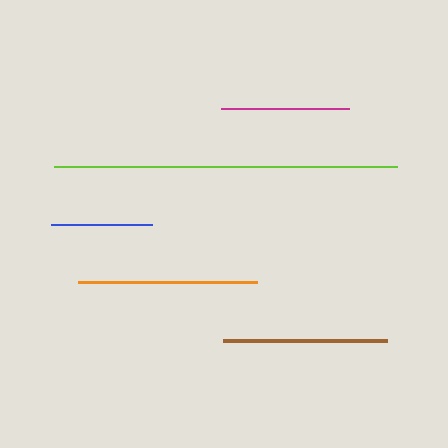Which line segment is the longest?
The lime line is the longest at approximately 344 pixels.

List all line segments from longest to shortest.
From longest to shortest: lime, orange, brown, magenta, blue.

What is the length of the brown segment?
The brown segment is approximately 164 pixels long.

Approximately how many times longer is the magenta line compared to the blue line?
The magenta line is approximately 1.3 times the length of the blue line.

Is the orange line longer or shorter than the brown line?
The orange line is longer than the brown line.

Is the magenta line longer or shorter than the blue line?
The magenta line is longer than the blue line.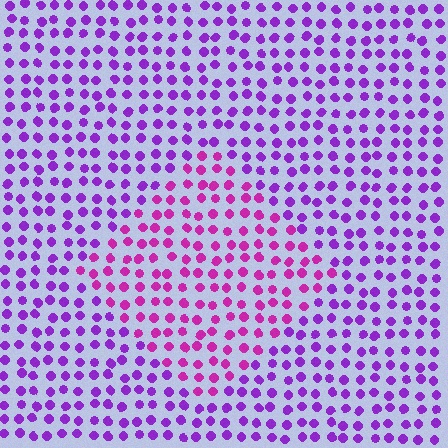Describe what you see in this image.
The image is filled with small purple elements in a uniform arrangement. A diamond-shaped region is visible where the elements are tinted to a slightly different hue, forming a subtle color boundary.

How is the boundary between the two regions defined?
The boundary is defined purely by a slight shift in hue (about 32 degrees). Spacing, size, and orientation are identical on both sides.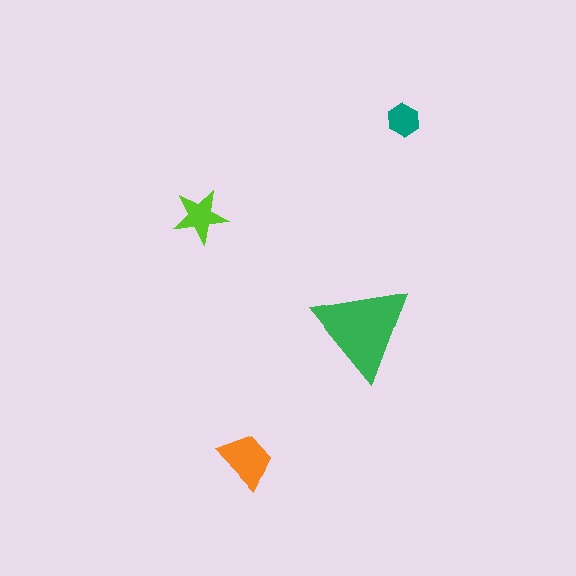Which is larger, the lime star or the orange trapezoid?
The orange trapezoid.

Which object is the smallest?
The teal hexagon.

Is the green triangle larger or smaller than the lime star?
Larger.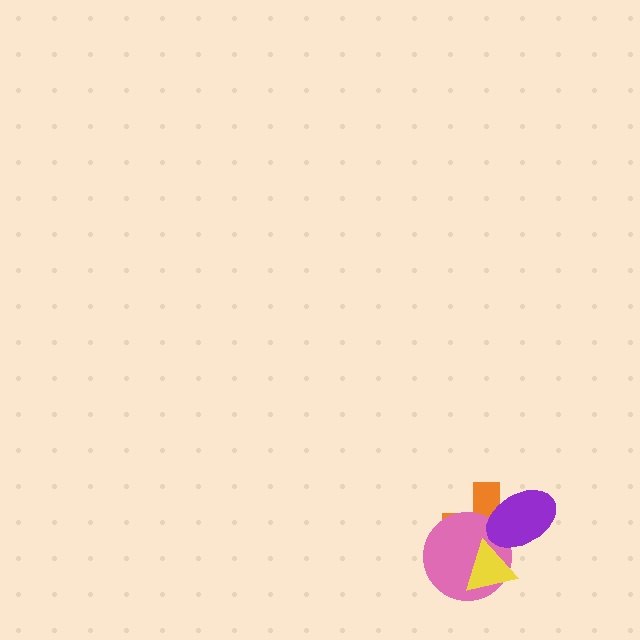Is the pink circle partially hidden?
Yes, it is partially covered by another shape.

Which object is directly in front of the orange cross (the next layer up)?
The pink circle is directly in front of the orange cross.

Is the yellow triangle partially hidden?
Yes, it is partially covered by another shape.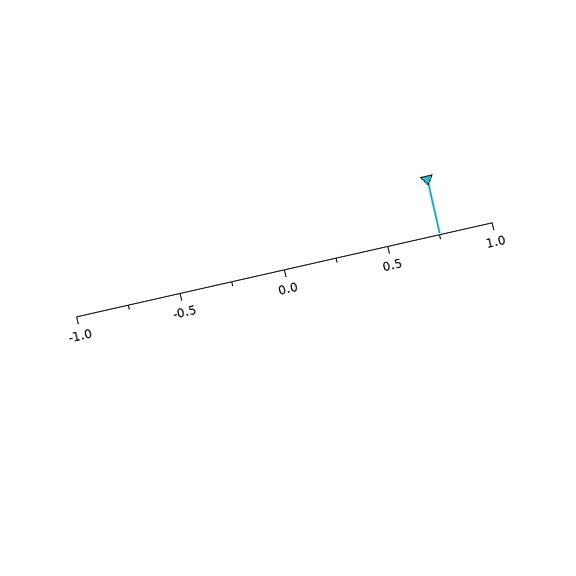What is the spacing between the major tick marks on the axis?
The major ticks are spaced 0.5 apart.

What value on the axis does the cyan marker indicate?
The marker indicates approximately 0.75.